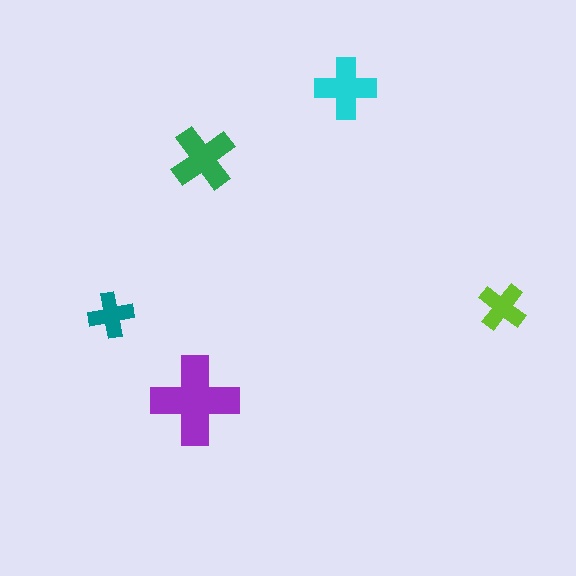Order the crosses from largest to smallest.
the purple one, the green one, the cyan one, the lime one, the teal one.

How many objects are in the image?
There are 5 objects in the image.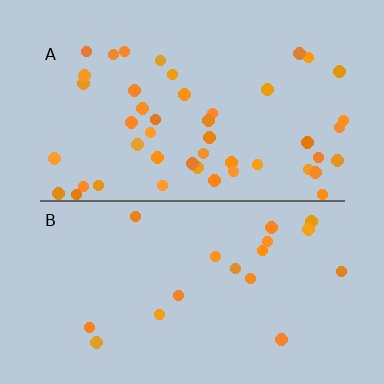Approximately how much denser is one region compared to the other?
Approximately 2.5× — region A over region B.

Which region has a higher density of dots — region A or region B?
A (the top).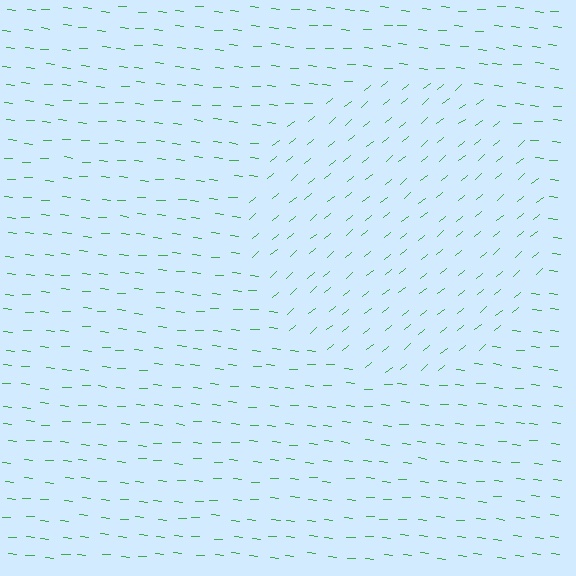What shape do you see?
I see a circle.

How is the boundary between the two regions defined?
The boundary is defined purely by a change in line orientation (approximately 45 degrees difference). All lines are the same color and thickness.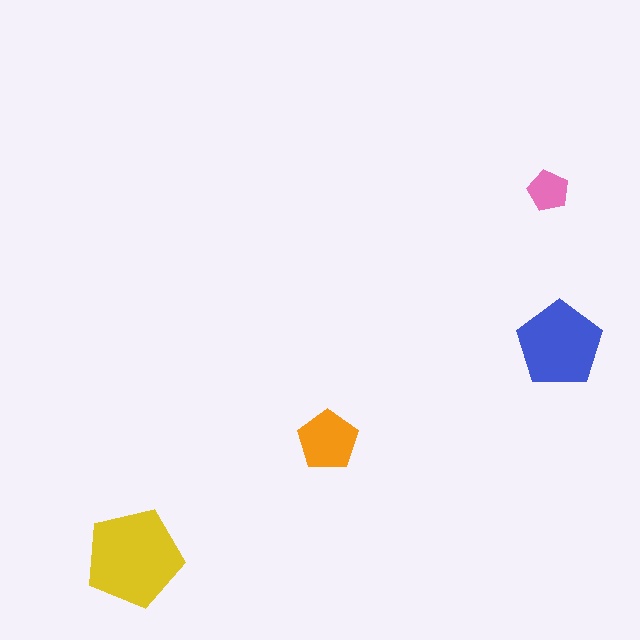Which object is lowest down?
The yellow pentagon is bottommost.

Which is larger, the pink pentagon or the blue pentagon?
The blue one.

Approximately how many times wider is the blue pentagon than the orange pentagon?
About 1.5 times wider.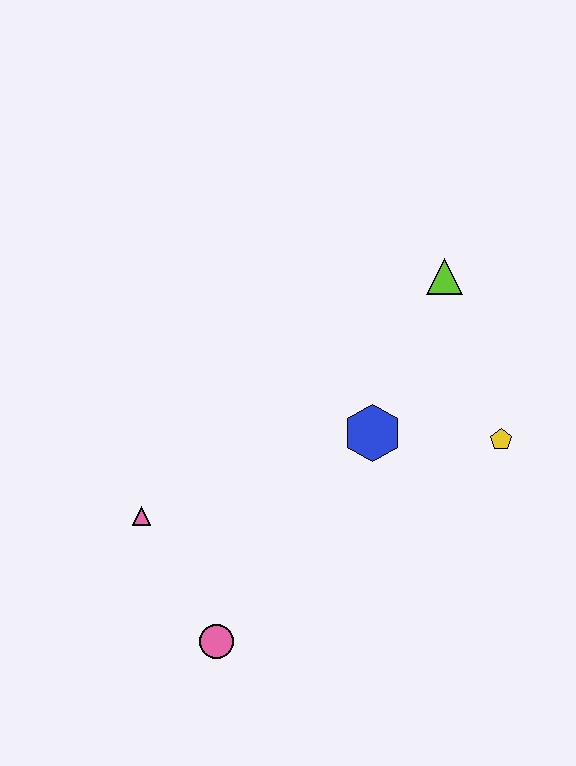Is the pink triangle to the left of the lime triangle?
Yes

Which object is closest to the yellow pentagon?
The blue hexagon is closest to the yellow pentagon.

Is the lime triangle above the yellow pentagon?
Yes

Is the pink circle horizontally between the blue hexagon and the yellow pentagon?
No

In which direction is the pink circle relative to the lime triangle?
The pink circle is below the lime triangle.